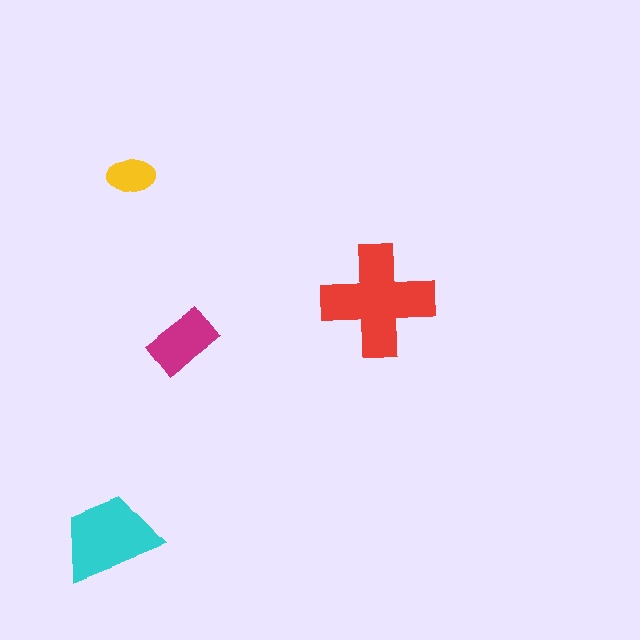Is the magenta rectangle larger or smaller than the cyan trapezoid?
Smaller.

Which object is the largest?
The red cross.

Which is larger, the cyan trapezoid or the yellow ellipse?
The cyan trapezoid.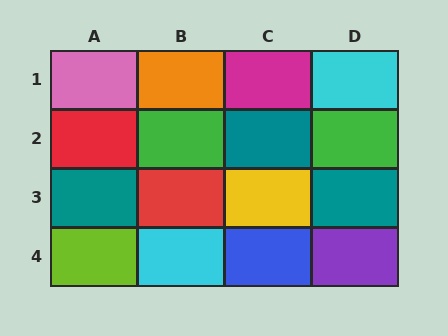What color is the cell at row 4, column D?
Purple.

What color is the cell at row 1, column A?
Pink.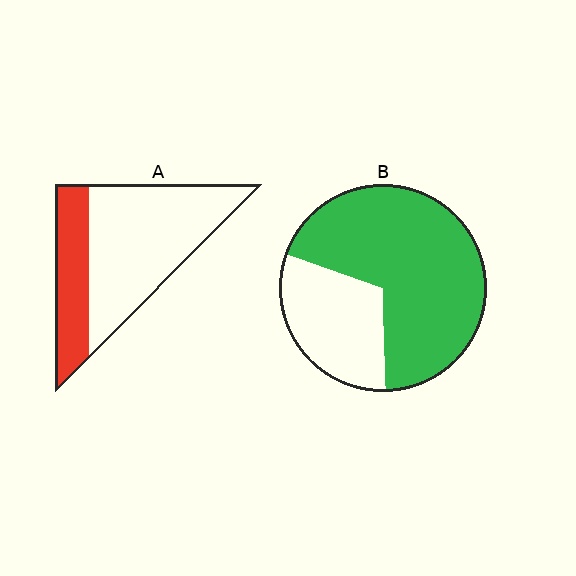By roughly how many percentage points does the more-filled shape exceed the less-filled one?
By roughly 40 percentage points (B over A).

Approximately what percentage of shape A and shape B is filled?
A is approximately 30% and B is approximately 70%.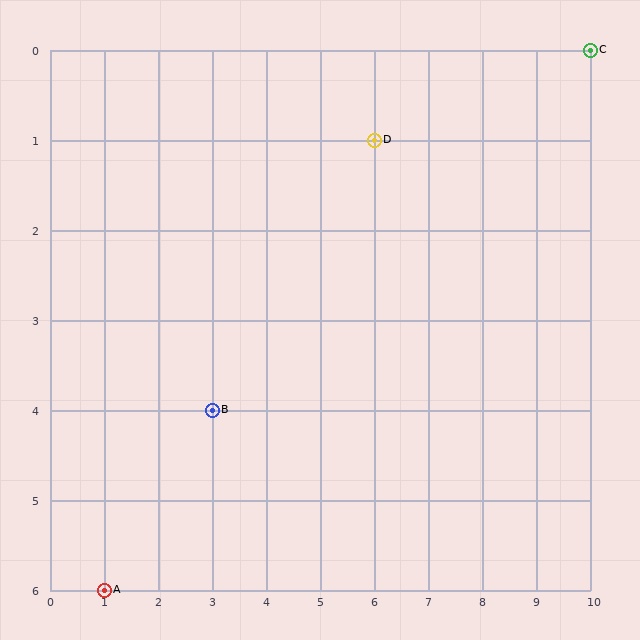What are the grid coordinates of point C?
Point C is at grid coordinates (10, 0).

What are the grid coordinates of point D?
Point D is at grid coordinates (6, 1).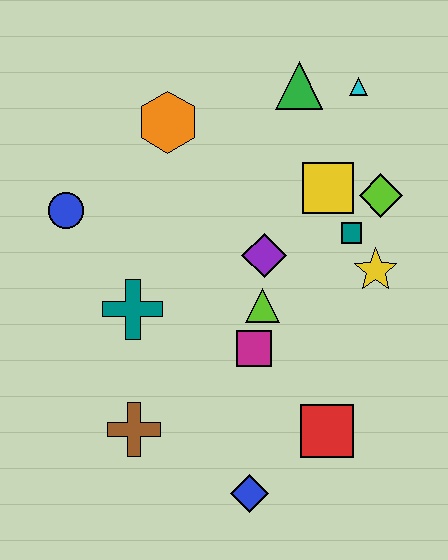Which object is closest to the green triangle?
The cyan triangle is closest to the green triangle.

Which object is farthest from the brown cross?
The cyan triangle is farthest from the brown cross.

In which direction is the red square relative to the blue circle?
The red square is to the right of the blue circle.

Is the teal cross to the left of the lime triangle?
Yes